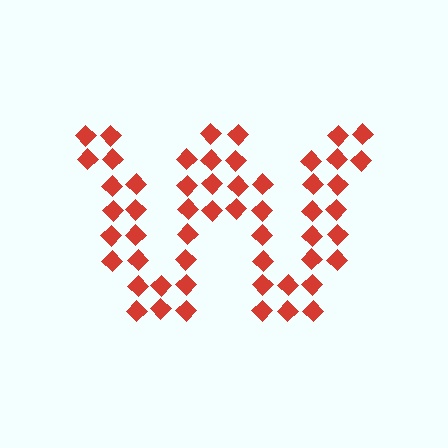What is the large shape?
The large shape is the letter W.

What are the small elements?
The small elements are diamonds.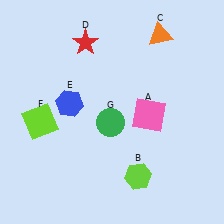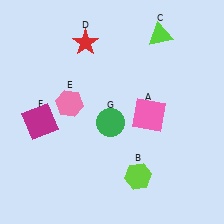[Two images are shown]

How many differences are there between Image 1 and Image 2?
There are 3 differences between the two images.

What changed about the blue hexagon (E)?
In Image 1, E is blue. In Image 2, it changed to pink.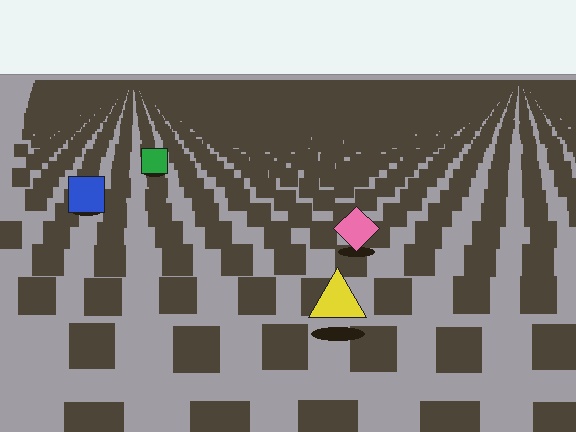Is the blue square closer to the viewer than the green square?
Yes. The blue square is closer — you can tell from the texture gradient: the ground texture is coarser near it.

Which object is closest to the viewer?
The yellow triangle is closest. The texture marks near it are larger and more spread out.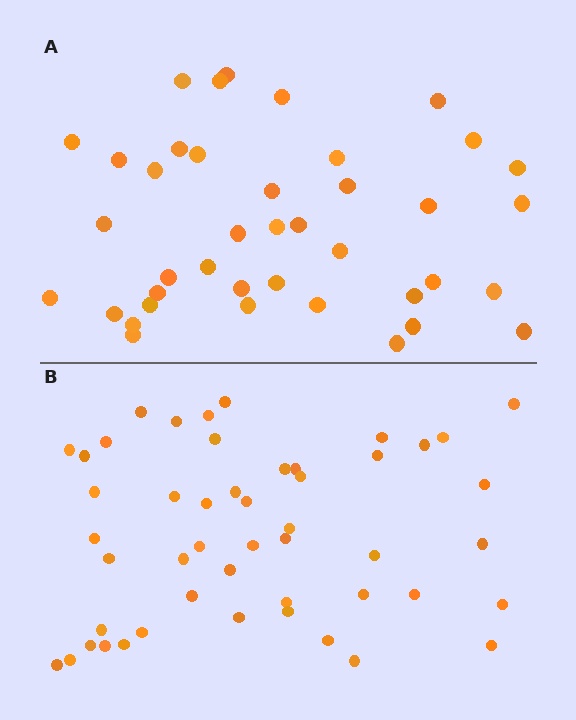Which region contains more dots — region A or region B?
Region B (the bottom region) has more dots.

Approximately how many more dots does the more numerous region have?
Region B has roughly 8 or so more dots than region A.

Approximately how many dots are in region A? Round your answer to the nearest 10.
About 40 dots.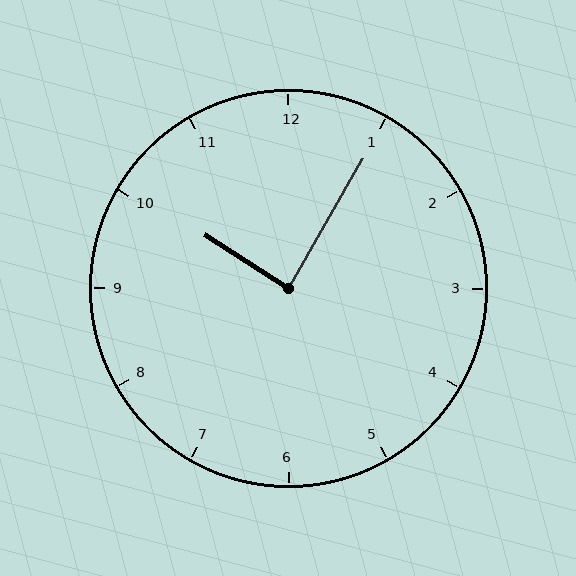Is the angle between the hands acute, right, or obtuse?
It is right.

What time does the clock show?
10:05.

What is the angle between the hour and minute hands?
Approximately 88 degrees.